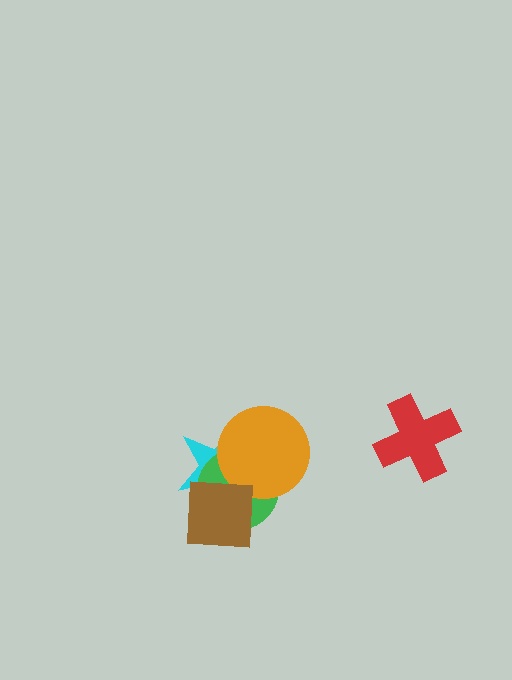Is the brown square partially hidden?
No, no other shape covers it.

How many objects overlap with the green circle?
3 objects overlap with the green circle.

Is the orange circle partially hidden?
Yes, it is partially covered by another shape.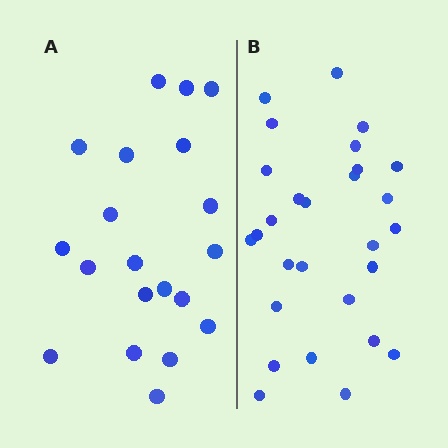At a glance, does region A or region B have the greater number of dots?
Region B (the right region) has more dots.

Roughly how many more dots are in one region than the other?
Region B has roughly 8 or so more dots than region A.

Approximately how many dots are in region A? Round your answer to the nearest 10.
About 20 dots.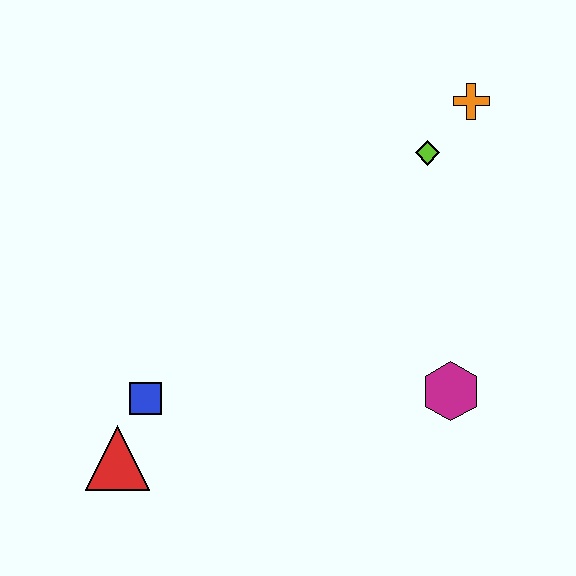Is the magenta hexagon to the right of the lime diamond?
Yes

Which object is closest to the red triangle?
The blue square is closest to the red triangle.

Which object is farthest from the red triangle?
The orange cross is farthest from the red triangle.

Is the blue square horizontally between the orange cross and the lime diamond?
No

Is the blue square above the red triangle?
Yes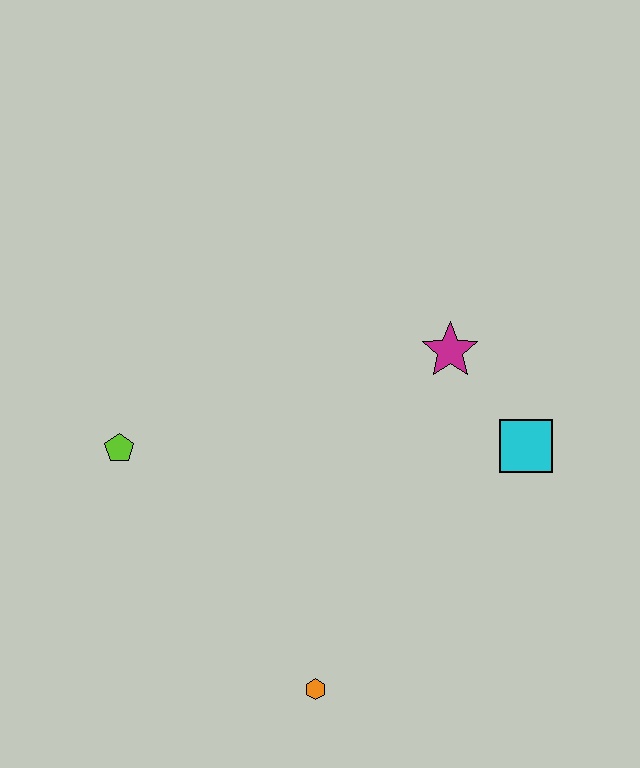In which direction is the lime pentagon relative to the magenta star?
The lime pentagon is to the left of the magenta star.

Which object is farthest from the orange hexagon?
The magenta star is farthest from the orange hexagon.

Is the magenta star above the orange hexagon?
Yes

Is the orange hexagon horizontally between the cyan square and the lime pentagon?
Yes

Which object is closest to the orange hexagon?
The lime pentagon is closest to the orange hexagon.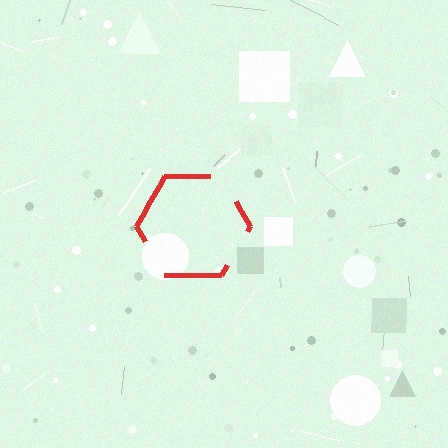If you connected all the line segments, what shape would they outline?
They would outline a hexagon.